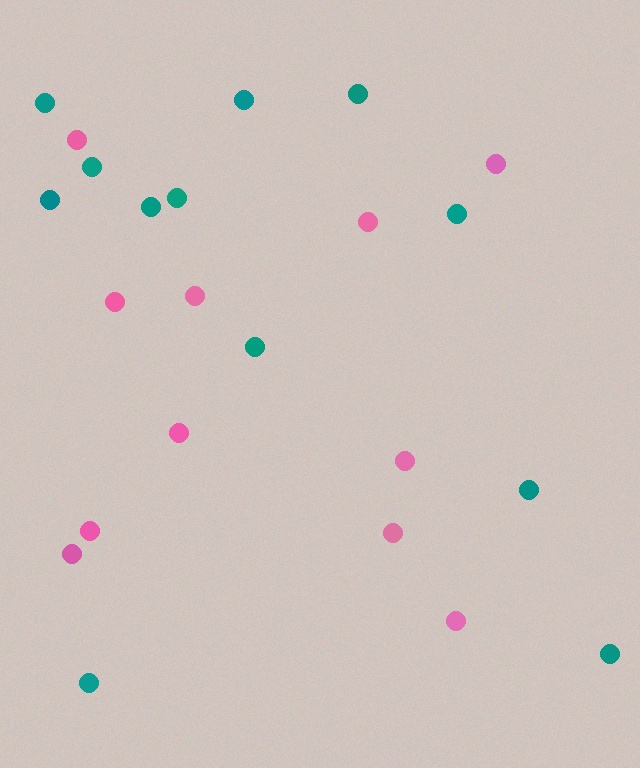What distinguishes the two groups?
There are 2 groups: one group of pink circles (11) and one group of teal circles (12).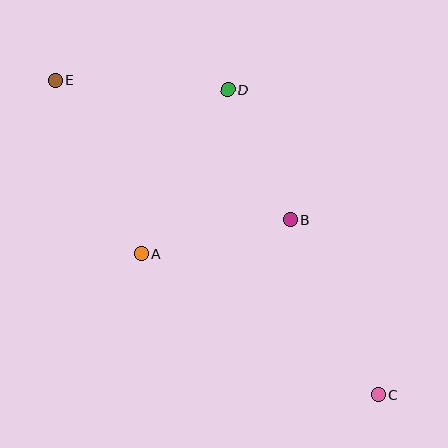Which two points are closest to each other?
Points B and D are closest to each other.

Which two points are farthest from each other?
Points C and E are farthest from each other.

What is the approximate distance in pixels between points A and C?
The distance between A and C is approximately 276 pixels.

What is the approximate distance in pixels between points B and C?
The distance between B and C is approximately 196 pixels.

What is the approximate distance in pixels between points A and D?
The distance between A and D is approximately 185 pixels.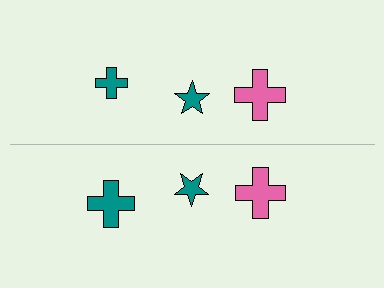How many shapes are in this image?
There are 6 shapes in this image.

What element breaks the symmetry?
The teal cross on the bottom side has a different size than its mirror counterpart.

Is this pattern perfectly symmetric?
No, the pattern is not perfectly symmetric. The teal cross on the bottom side has a different size than its mirror counterpart.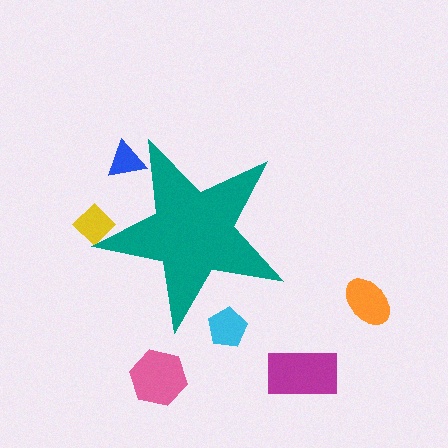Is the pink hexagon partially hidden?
No, the pink hexagon is fully visible.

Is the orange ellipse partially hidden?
No, the orange ellipse is fully visible.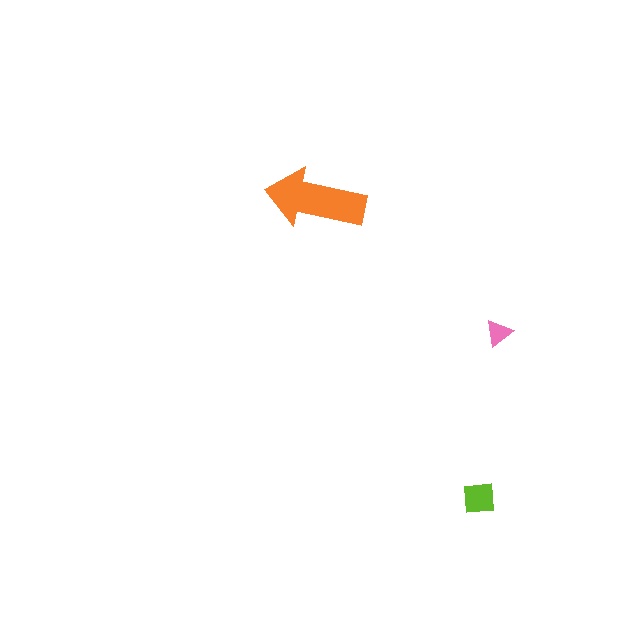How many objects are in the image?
There are 3 objects in the image.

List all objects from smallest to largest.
The pink triangle, the lime square, the orange arrow.